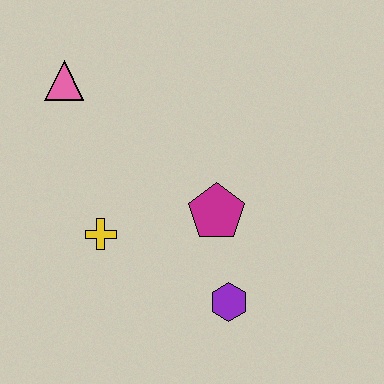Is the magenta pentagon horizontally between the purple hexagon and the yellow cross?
Yes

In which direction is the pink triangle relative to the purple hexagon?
The pink triangle is above the purple hexagon.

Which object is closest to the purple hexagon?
The magenta pentagon is closest to the purple hexagon.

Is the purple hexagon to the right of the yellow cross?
Yes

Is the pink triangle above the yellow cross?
Yes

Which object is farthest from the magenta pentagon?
The pink triangle is farthest from the magenta pentagon.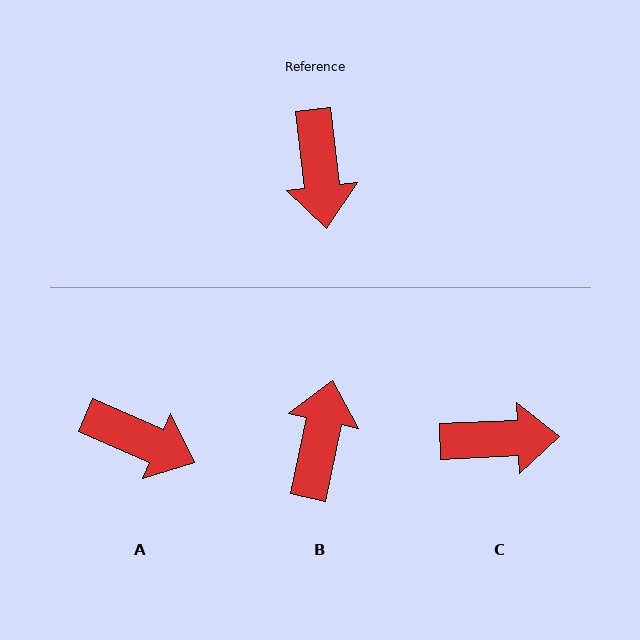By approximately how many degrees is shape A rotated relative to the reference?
Approximately 60 degrees counter-clockwise.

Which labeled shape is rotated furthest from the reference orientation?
B, about 161 degrees away.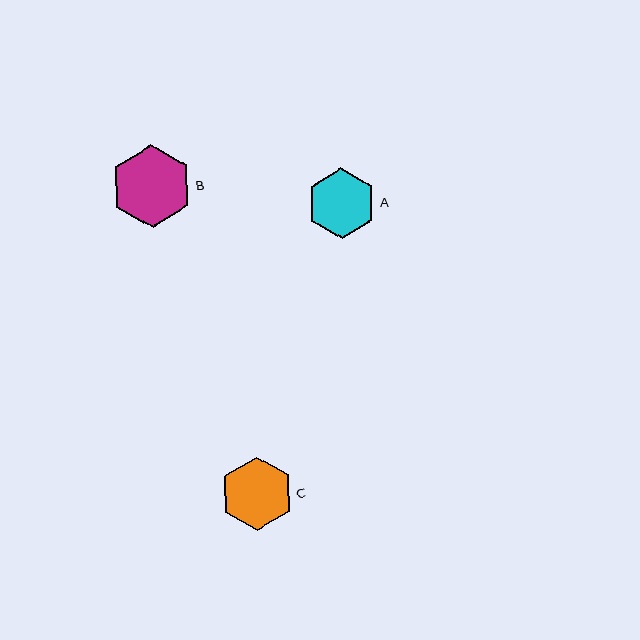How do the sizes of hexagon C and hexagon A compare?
Hexagon C and hexagon A are approximately the same size.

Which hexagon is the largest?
Hexagon B is the largest with a size of approximately 82 pixels.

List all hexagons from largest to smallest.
From largest to smallest: B, C, A.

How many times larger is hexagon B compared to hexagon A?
Hexagon B is approximately 1.2 times the size of hexagon A.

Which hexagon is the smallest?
Hexagon A is the smallest with a size of approximately 70 pixels.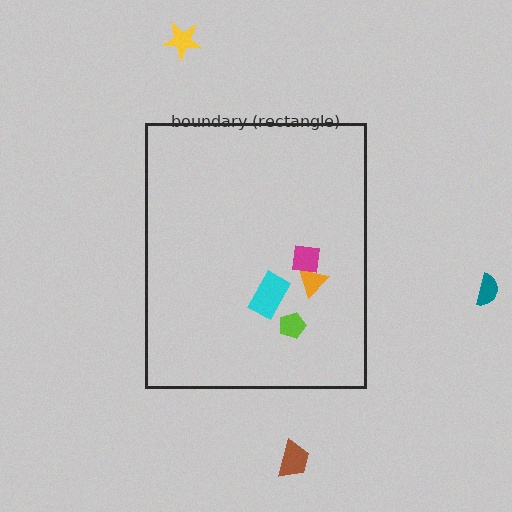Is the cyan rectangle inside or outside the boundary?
Inside.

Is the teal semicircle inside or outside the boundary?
Outside.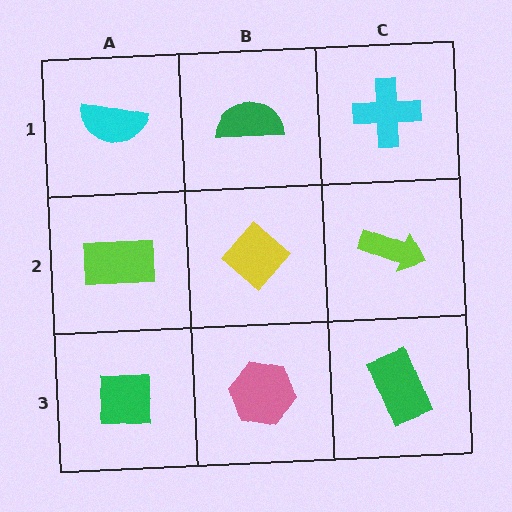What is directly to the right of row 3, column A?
A pink hexagon.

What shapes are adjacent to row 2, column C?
A cyan cross (row 1, column C), a green rectangle (row 3, column C), a yellow diamond (row 2, column B).